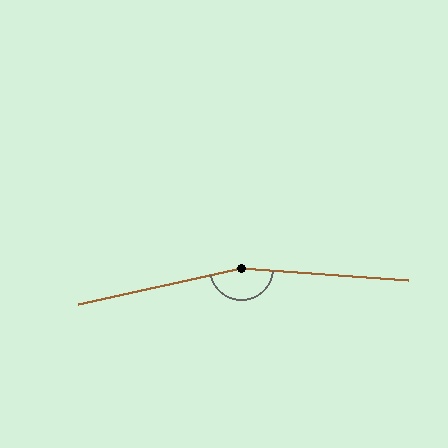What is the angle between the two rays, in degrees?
Approximately 164 degrees.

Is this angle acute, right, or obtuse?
It is obtuse.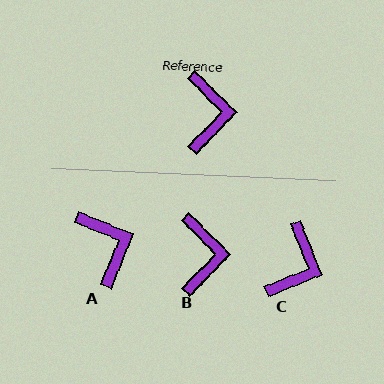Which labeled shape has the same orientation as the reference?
B.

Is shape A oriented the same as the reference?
No, it is off by about 22 degrees.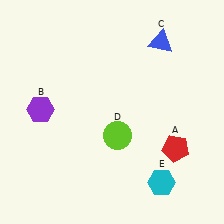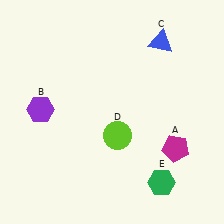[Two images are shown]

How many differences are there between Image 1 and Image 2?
There are 2 differences between the two images.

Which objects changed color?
A changed from red to magenta. E changed from cyan to green.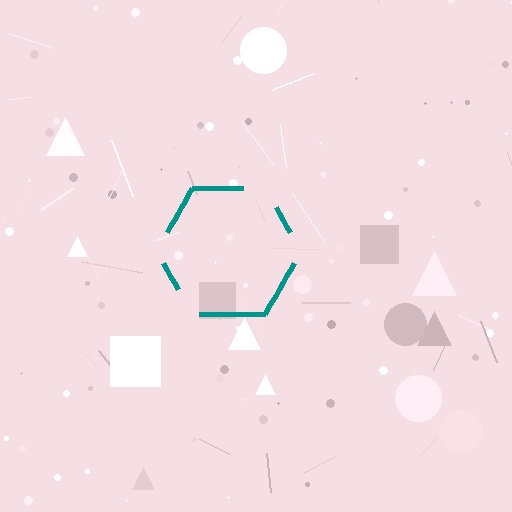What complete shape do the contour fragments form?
The contour fragments form a hexagon.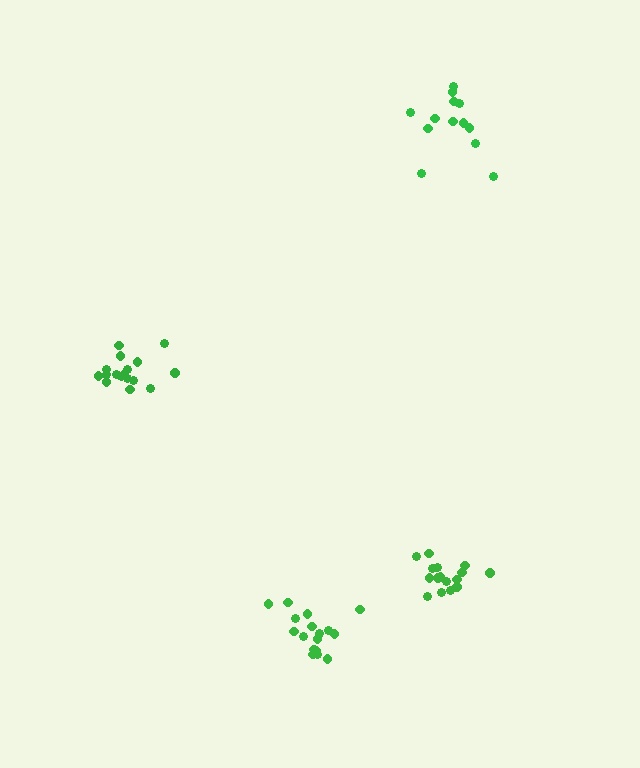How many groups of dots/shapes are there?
There are 4 groups.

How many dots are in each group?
Group 1: 17 dots, Group 2: 16 dots, Group 3: 17 dots, Group 4: 13 dots (63 total).